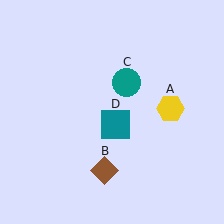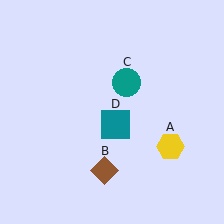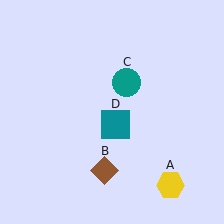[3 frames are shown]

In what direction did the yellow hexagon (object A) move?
The yellow hexagon (object A) moved down.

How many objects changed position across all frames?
1 object changed position: yellow hexagon (object A).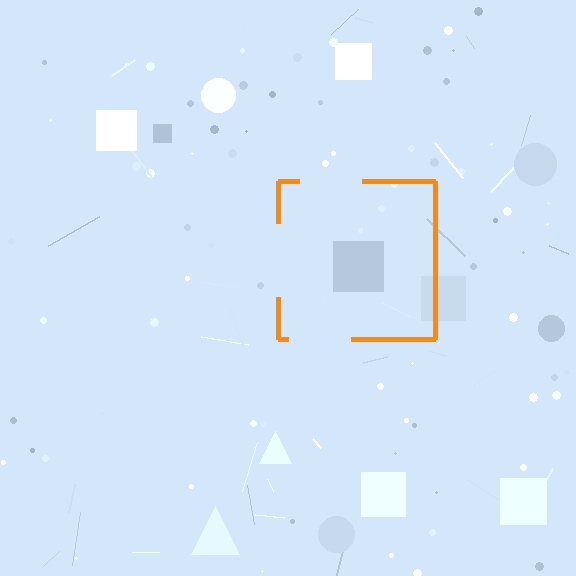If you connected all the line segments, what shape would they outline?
They would outline a square.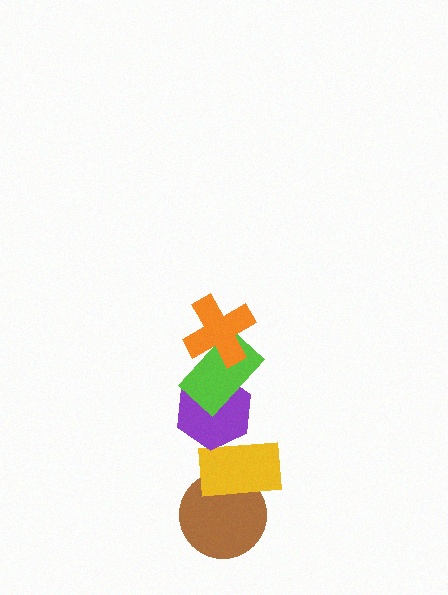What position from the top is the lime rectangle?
The lime rectangle is 2nd from the top.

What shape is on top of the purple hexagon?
The lime rectangle is on top of the purple hexagon.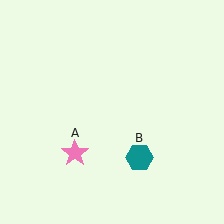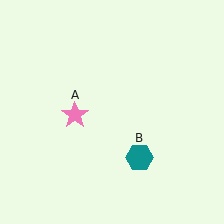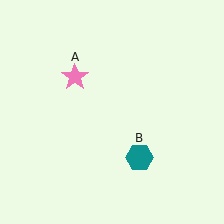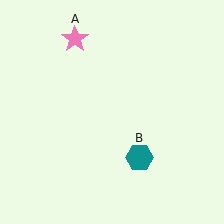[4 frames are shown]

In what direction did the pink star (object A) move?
The pink star (object A) moved up.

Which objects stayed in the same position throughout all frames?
Teal hexagon (object B) remained stationary.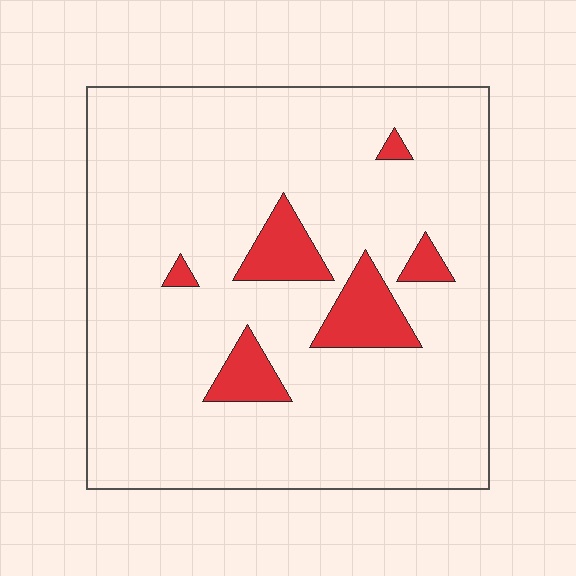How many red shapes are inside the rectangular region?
6.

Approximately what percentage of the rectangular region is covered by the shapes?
Approximately 10%.